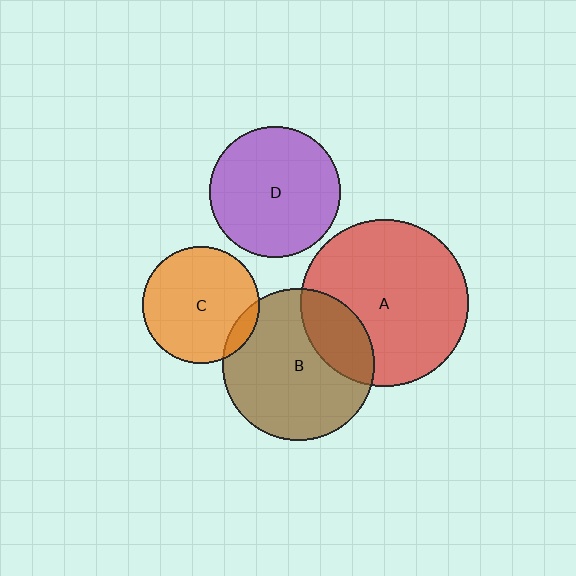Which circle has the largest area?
Circle A (red).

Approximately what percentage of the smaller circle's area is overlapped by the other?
Approximately 10%.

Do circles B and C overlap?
Yes.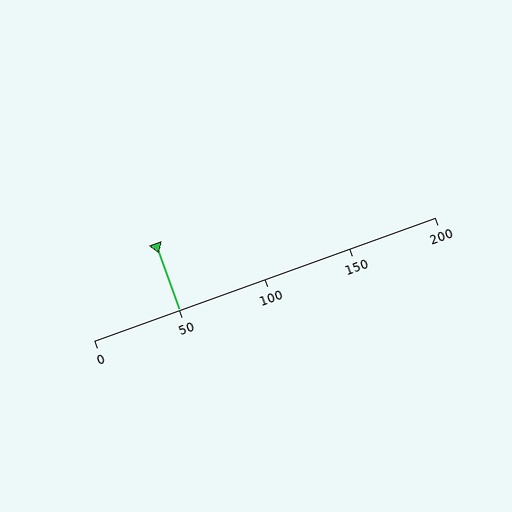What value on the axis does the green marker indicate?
The marker indicates approximately 50.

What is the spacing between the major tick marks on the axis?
The major ticks are spaced 50 apart.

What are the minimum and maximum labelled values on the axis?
The axis runs from 0 to 200.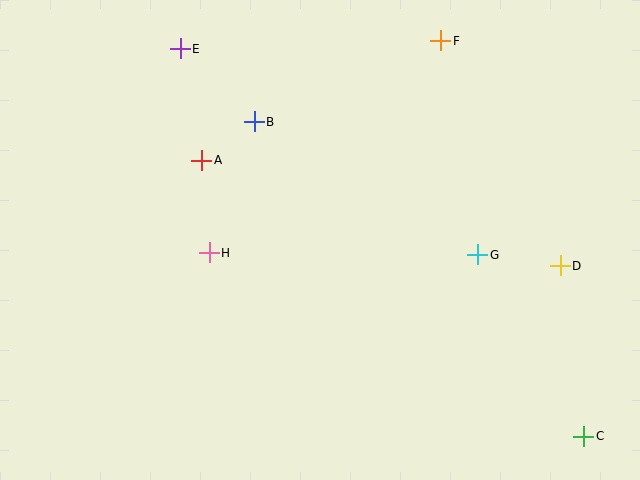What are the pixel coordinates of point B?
Point B is at (254, 122).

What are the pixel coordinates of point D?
Point D is at (560, 266).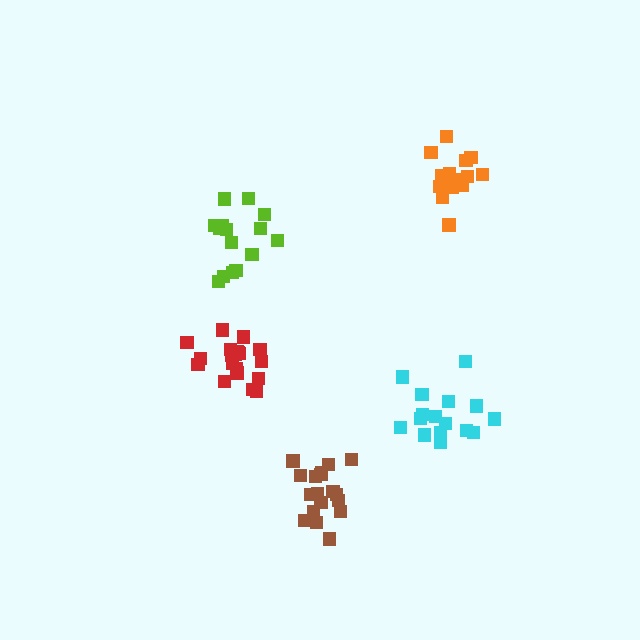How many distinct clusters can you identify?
There are 5 distinct clusters.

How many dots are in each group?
Group 1: 16 dots, Group 2: 15 dots, Group 3: 18 dots, Group 4: 20 dots, Group 5: 15 dots (84 total).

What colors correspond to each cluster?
The clusters are colored: cyan, lime, brown, red, orange.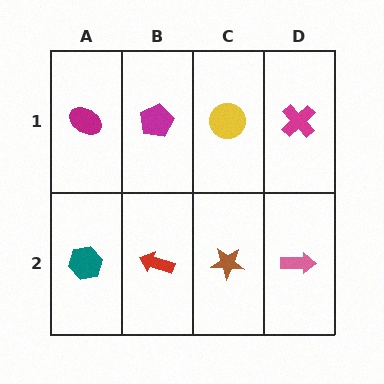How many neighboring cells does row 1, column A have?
2.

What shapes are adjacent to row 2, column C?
A yellow circle (row 1, column C), a red arrow (row 2, column B), a pink arrow (row 2, column D).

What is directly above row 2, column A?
A magenta ellipse.